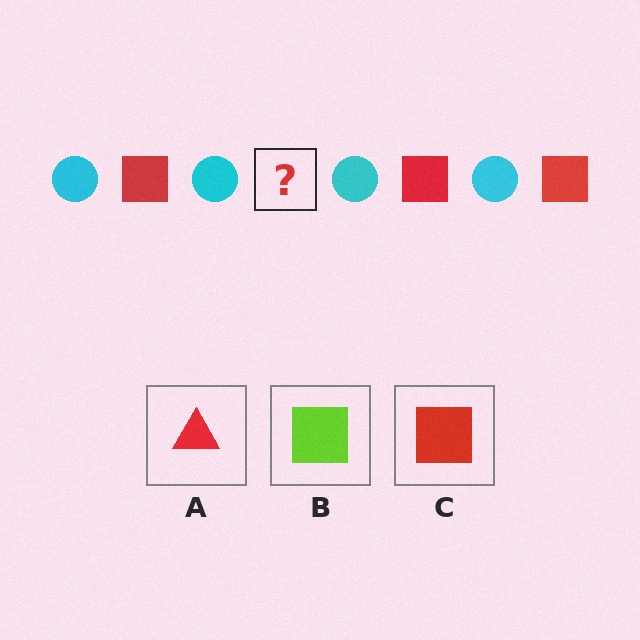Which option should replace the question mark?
Option C.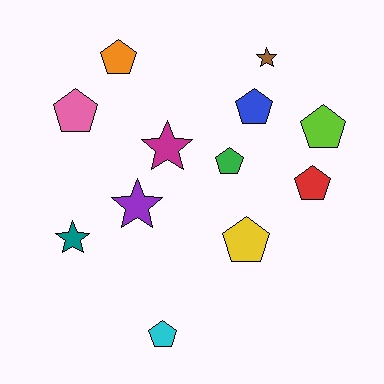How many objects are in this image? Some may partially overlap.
There are 12 objects.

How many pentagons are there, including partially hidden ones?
There are 8 pentagons.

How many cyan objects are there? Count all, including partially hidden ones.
There is 1 cyan object.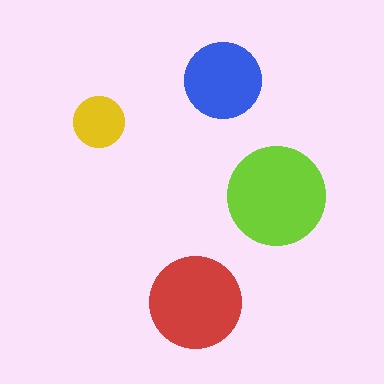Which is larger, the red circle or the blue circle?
The red one.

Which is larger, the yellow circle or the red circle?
The red one.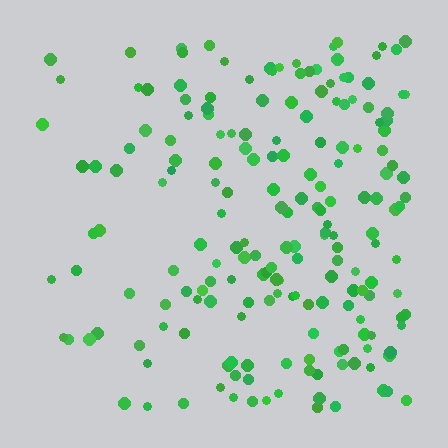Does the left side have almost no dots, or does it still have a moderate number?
Still a moderate number, just noticeably fewer than the right.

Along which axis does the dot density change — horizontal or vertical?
Horizontal.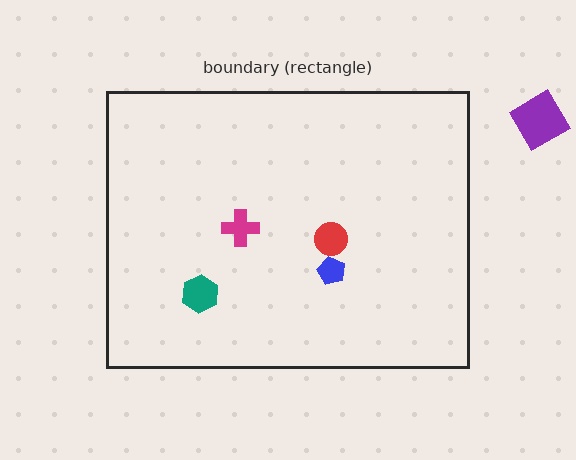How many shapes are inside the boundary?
4 inside, 1 outside.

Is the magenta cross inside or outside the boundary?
Inside.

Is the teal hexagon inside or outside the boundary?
Inside.